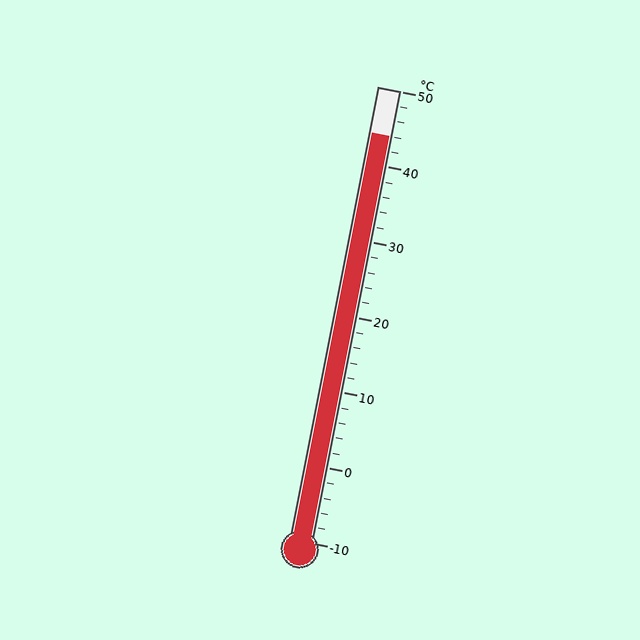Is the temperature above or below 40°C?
The temperature is above 40°C.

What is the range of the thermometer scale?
The thermometer scale ranges from -10°C to 50°C.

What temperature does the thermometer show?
The thermometer shows approximately 44°C.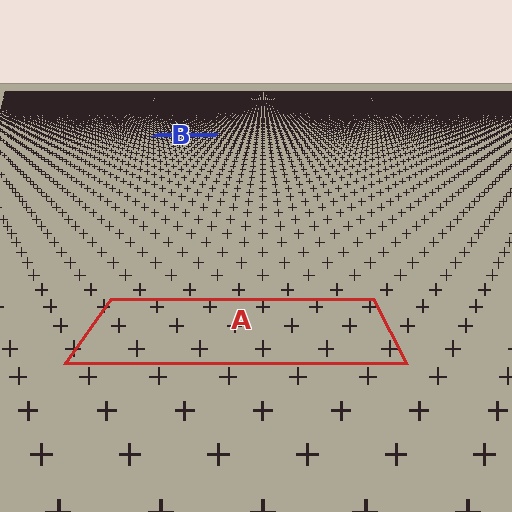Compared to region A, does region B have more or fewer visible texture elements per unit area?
Region B has more texture elements per unit area — they are packed more densely because it is farther away.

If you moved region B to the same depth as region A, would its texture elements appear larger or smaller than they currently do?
They would appear larger. At a closer depth, the same texture elements are projected at a bigger on-screen size.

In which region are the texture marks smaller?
The texture marks are smaller in region B, because it is farther away.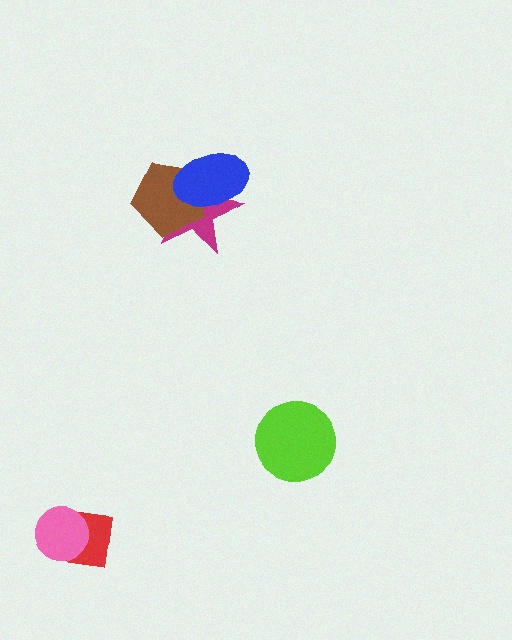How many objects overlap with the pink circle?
1 object overlaps with the pink circle.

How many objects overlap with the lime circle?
0 objects overlap with the lime circle.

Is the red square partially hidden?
Yes, it is partially covered by another shape.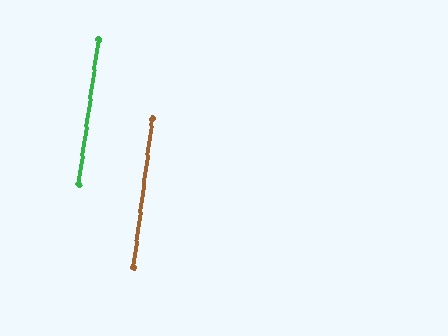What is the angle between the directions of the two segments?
Approximately 1 degree.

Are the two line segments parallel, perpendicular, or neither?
Parallel — their directions differ by only 0.6°.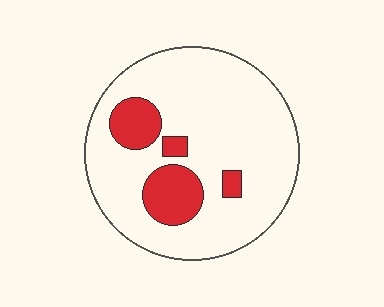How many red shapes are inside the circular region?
4.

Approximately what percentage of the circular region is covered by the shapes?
Approximately 15%.